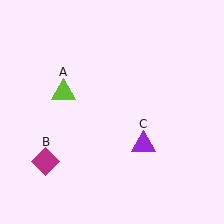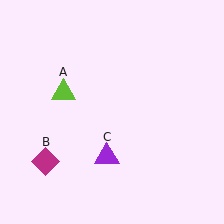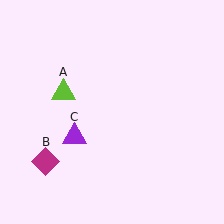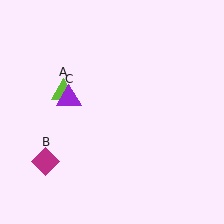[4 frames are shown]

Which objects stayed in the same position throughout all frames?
Lime triangle (object A) and magenta diamond (object B) remained stationary.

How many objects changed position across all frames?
1 object changed position: purple triangle (object C).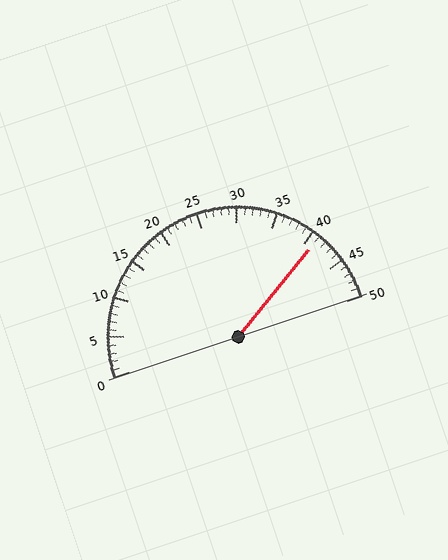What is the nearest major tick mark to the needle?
The nearest major tick mark is 40.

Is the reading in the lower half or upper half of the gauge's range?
The reading is in the upper half of the range (0 to 50).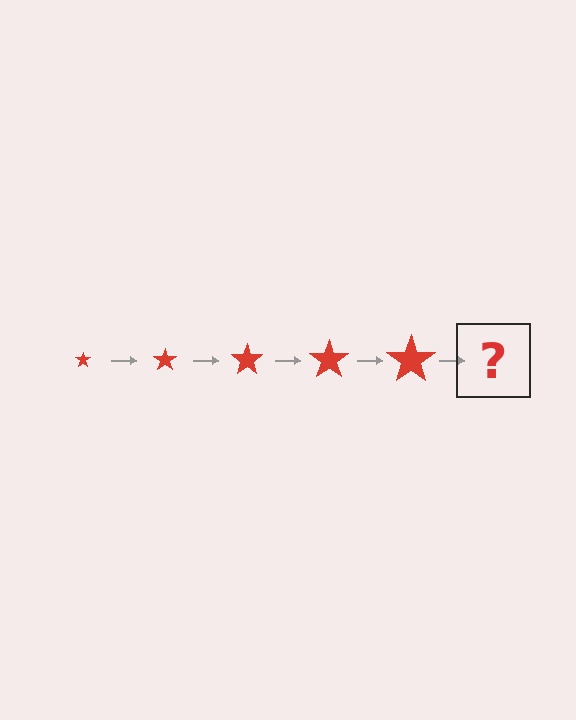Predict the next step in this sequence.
The next step is a red star, larger than the previous one.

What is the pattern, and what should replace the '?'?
The pattern is that the star gets progressively larger each step. The '?' should be a red star, larger than the previous one.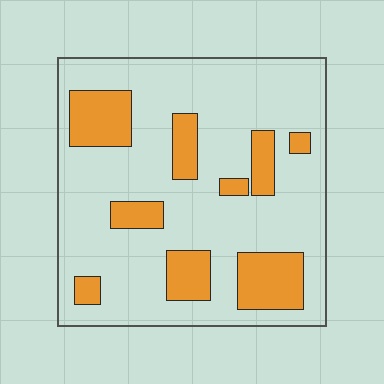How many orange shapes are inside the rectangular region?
9.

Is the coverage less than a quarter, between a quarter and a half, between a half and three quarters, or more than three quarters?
Less than a quarter.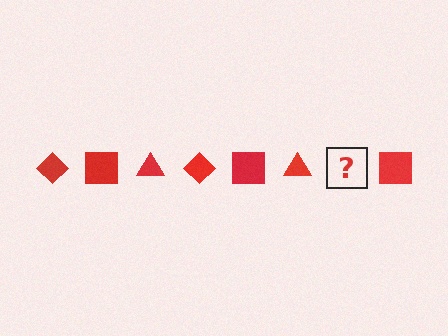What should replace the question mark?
The question mark should be replaced with a red diamond.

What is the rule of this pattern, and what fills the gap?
The rule is that the pattern cycles through diamond, square, triangle shapes in red. The gap should be filled with a red diamond.